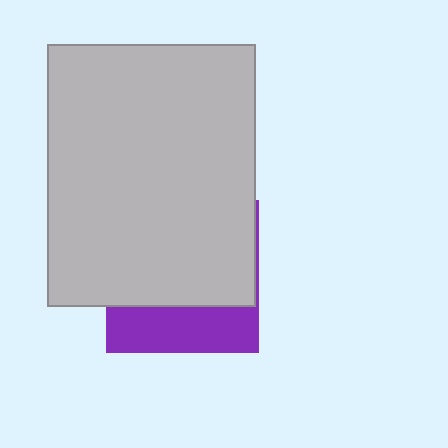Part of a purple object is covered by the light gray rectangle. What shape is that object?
It is a square.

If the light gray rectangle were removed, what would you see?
You would see the complete purple square.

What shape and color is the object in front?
The object in front is a light gray rectangle.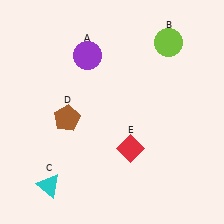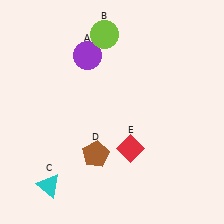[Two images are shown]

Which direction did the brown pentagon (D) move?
The brown pentagon (D) moved down.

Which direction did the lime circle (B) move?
The lime circle (B) moved left.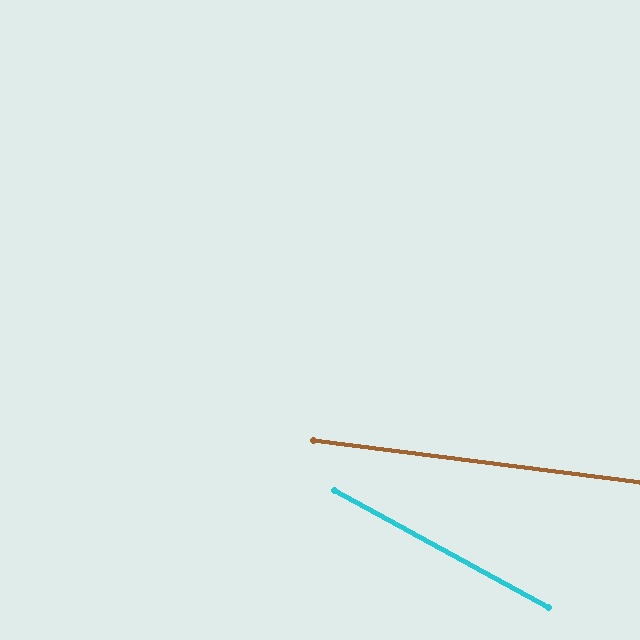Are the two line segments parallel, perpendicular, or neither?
Neither parallel nor perpendicular — they differ by about 21°.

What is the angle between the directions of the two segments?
Approximately 21 degrees.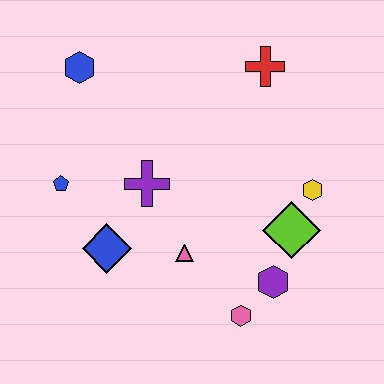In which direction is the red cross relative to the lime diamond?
The red cross is above the lime diamond.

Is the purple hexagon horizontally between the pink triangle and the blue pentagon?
No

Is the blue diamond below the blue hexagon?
Yes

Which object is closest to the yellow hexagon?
The lime diamond is closest to the yellow hexagon.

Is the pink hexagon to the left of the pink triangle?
No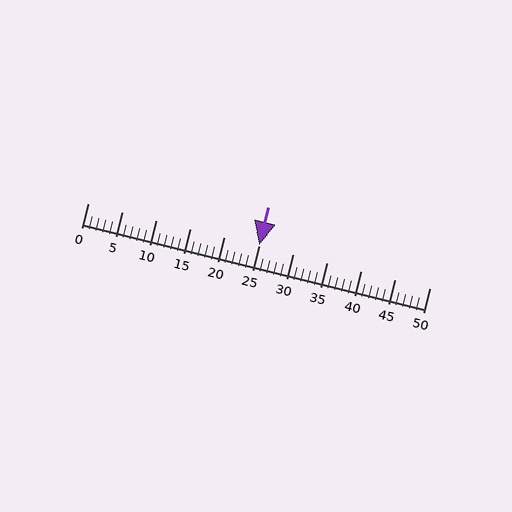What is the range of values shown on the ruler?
The ruler shows values from 0 to 50.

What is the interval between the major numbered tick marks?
The major tick marks are spaced 5 units apart.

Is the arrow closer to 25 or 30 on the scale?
The arrow is closer to 25.